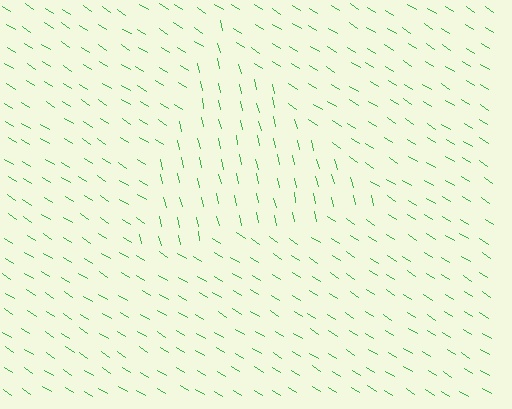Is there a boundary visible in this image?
Yes, there is a texture boundary formed by a change in line orientation.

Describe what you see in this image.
The image is filled with small green line segments. A triangle region in the image has lines oriented differently from the surrounding lines, creating a visible texture boundary.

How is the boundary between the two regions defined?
The boundary is defined purely by a change in line orientation (approximately 45 degrees difference). All lines are the same color and thickness.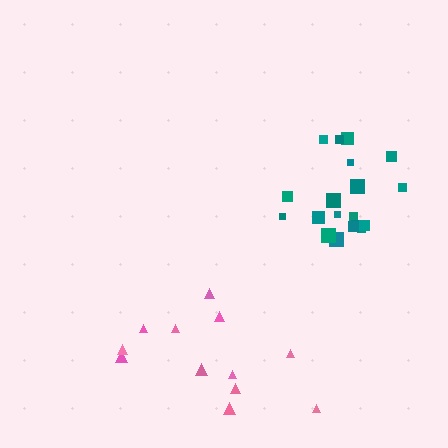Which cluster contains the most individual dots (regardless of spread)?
Teal (20).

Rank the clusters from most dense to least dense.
teal, pink.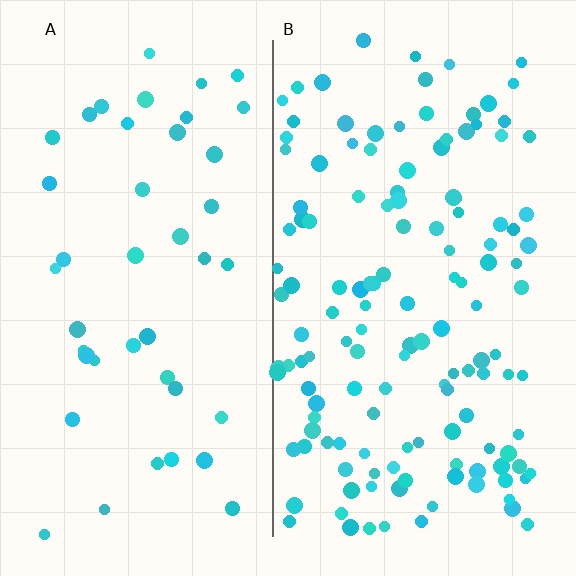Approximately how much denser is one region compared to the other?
Approximately 3.2× — region B over region A.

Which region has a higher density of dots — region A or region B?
B (the right).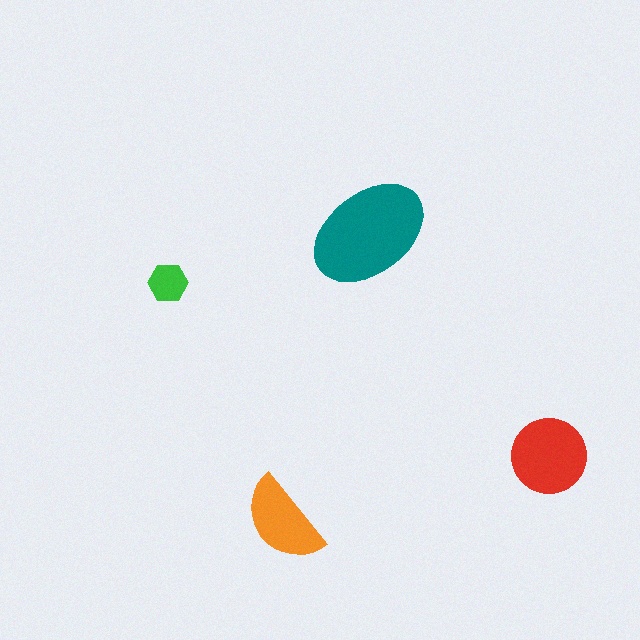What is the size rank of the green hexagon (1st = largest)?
4th.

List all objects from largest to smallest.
The teal ellipse, the red circle, the orange semicircle, the green hexagon.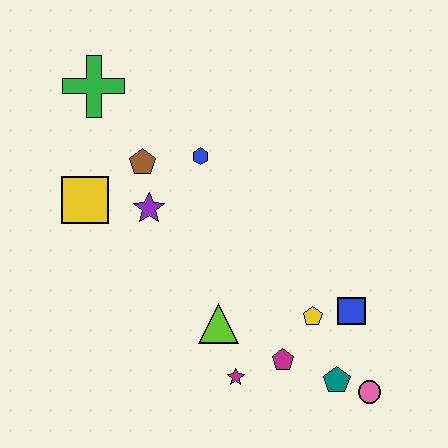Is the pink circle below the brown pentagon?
Yes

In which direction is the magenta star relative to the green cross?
The magenta star is below the green cross.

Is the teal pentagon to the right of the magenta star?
Yes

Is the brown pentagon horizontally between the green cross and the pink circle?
Yes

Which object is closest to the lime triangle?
The magenta star is closest to the lime triangle.